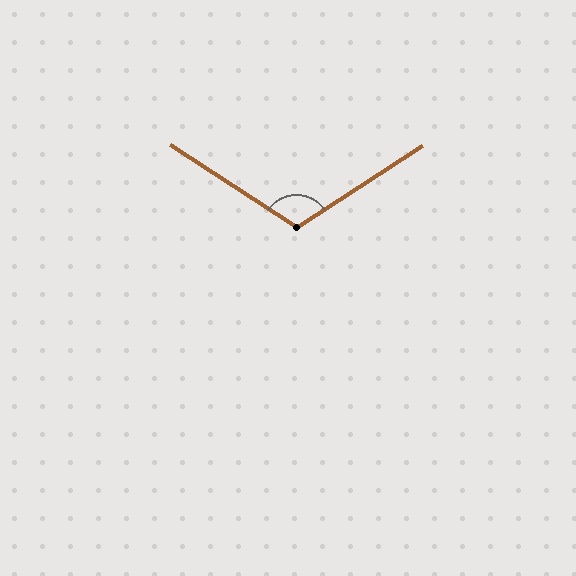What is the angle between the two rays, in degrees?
Approximately 113 degrees.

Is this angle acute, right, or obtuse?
It is obtuse.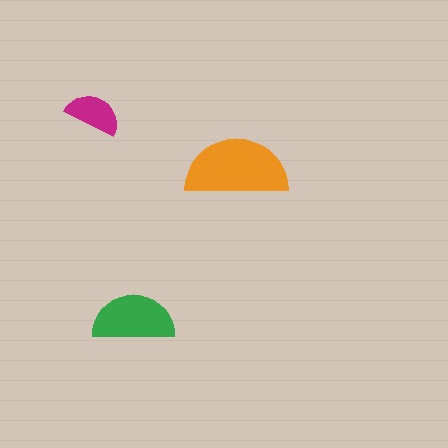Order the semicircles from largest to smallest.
the orange one, the green one, the magenta one.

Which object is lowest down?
The green semicircle is bottommost.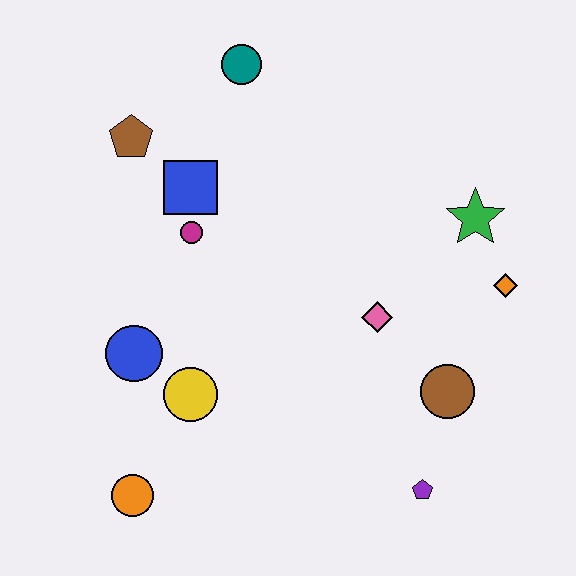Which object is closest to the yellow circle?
The blue circle is closest to the yellow circle.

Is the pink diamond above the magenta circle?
No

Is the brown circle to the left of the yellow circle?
No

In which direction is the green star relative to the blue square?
The green star is to the right of the blue square.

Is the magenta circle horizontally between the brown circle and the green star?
No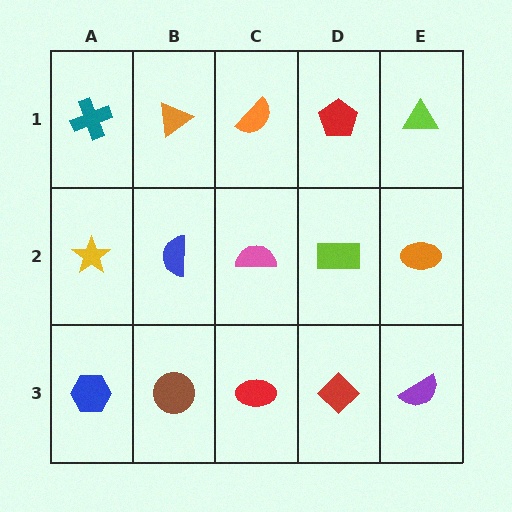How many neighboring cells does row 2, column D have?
4.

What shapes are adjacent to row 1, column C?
A pink semicircle (row 2, column C), an orange triangle (row 1, column B), a red pentagon (row 1, column D).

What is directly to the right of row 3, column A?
A brown circle.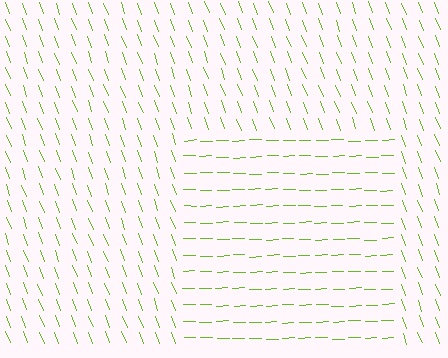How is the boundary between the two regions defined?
The boundary is defined purely by a change in line orientation (approximately 72 degrees difference). All lines are the same color and thickness.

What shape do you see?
I see a rectangle.